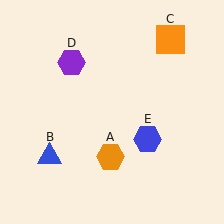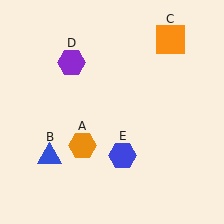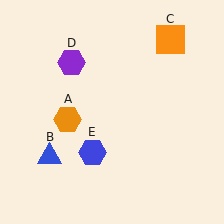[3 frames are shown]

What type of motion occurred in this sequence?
The orange hexagon (object A), blue hexagon (object E) rotated clockwise around the center of the scene.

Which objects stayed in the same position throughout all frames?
Blue triangle (object B) and orange square (object C) and purple hexagon (object D) remained stationary.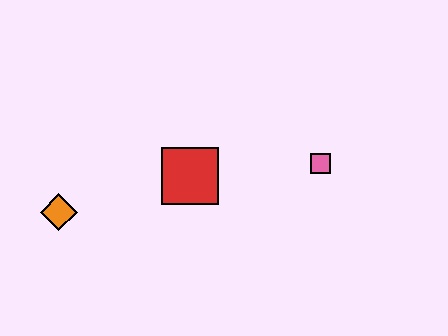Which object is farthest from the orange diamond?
The pink square is farthest from the orange diamond.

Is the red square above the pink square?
No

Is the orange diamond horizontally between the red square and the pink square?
No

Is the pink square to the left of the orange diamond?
No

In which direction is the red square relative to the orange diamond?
The red square is to the right of the orange diamond.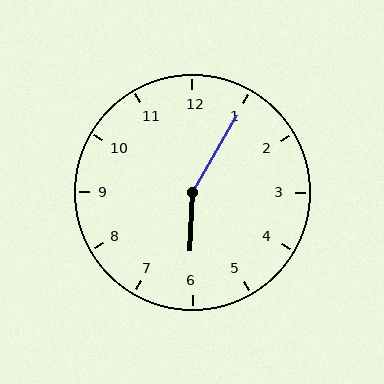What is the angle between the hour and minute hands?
Approximately 152 degrees.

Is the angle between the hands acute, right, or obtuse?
It is obtuse.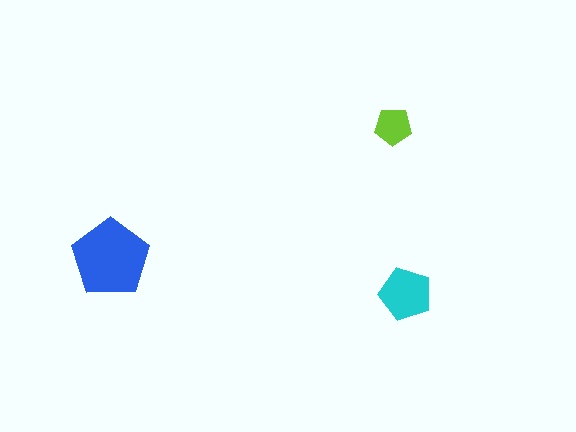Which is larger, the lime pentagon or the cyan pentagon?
The cyan one.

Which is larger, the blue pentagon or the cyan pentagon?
The blue one.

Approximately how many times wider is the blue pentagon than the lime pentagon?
About 2 times wider.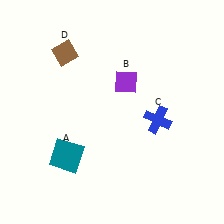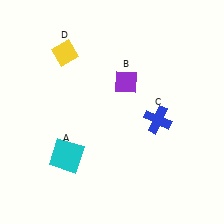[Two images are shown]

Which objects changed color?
A changed from teal to cyan. D changed from brown to yellow.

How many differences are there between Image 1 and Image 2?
There are 2 differences between the two images.